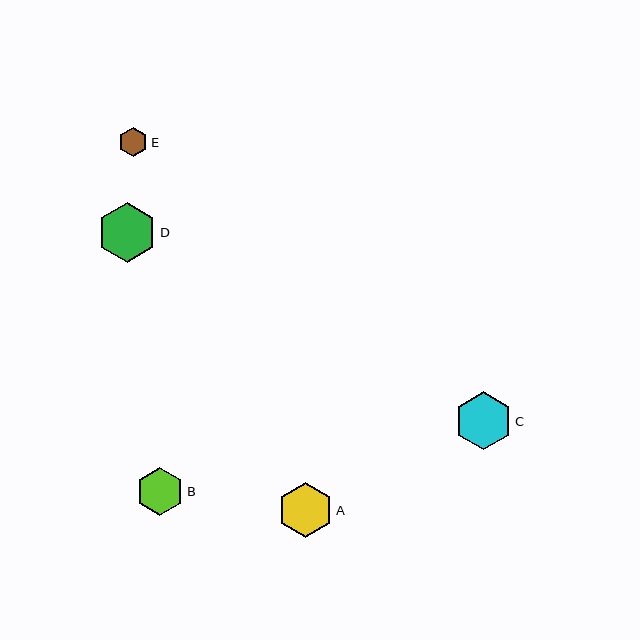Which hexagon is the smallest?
Hexagon E is the smallest with a size of approximately 29 pixels.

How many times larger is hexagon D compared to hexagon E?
Hexagon D is approximately 2.0 times the size of hexagon E.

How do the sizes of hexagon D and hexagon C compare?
Hexagon D and hexagon C are approximately the same size.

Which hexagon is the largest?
Hexagon D is the largest with a size of approximately 59 pixels.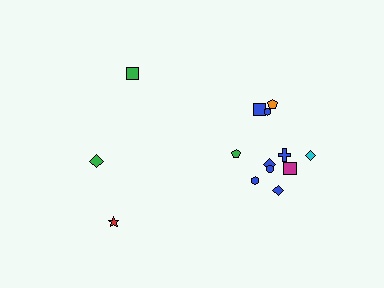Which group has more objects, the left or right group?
The right group.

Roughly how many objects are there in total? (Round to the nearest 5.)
Roughly 15 objects in total.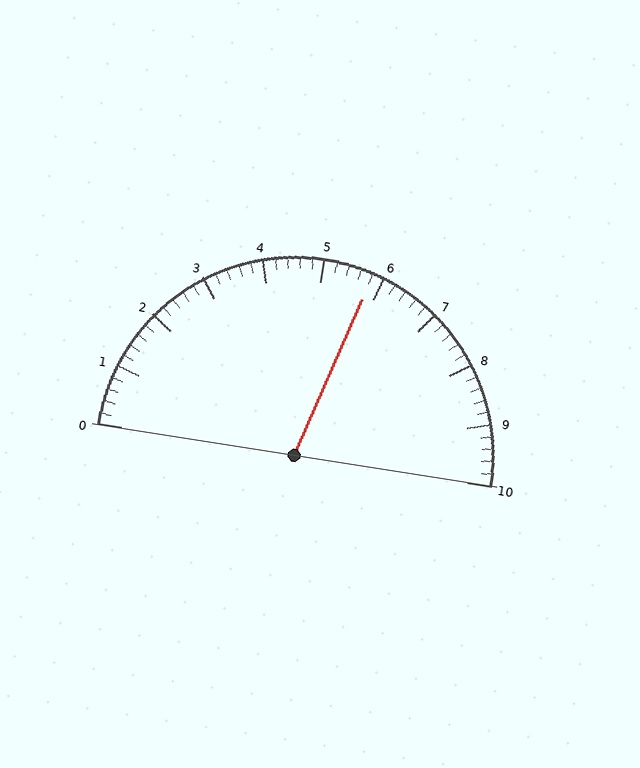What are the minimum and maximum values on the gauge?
The gauge ranges from 0 to 10.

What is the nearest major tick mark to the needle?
The nearest major tick mark is 6.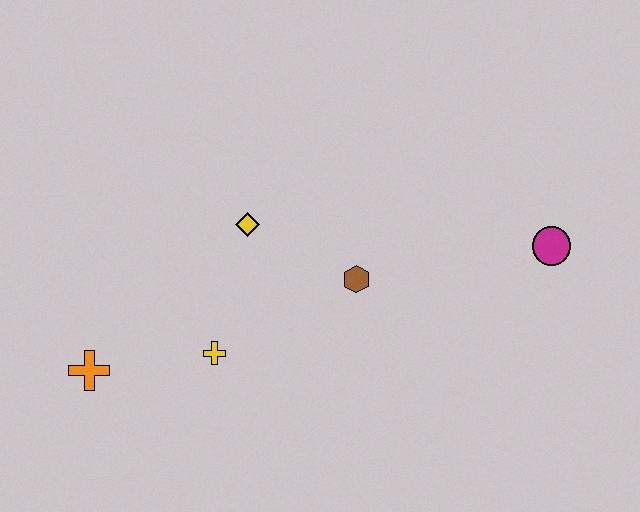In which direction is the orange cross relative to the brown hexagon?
The orange cross is to the left of the brown hexagon.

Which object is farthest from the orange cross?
The magenta circle is farthest from the orange cross.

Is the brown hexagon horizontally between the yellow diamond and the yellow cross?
No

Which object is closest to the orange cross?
The yellow cross is closest to the orange cross.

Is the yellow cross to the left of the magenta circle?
Yes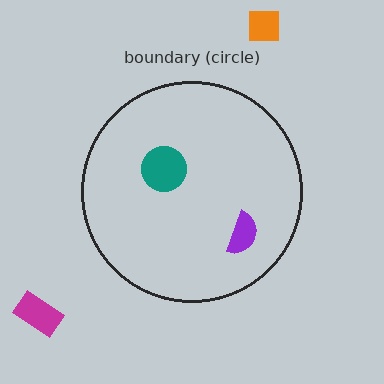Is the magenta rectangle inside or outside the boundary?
Outside.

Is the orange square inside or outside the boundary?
Outside.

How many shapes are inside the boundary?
3 inside, 2 outside.